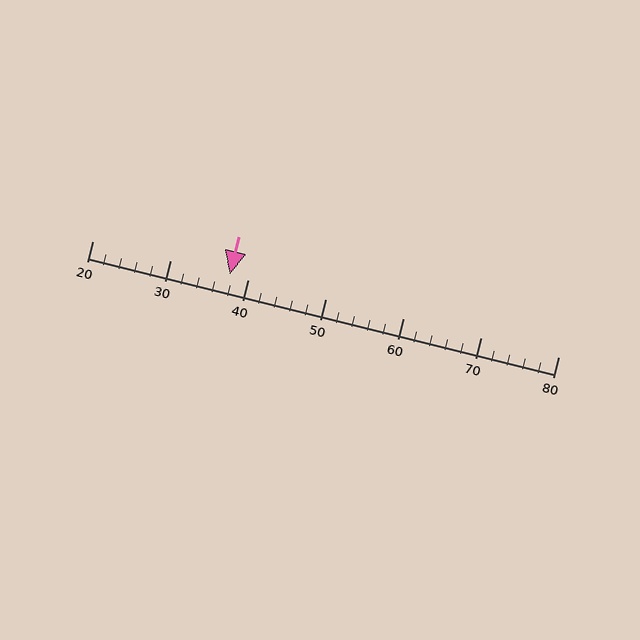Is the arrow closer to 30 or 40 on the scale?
The arrow is closer to 40.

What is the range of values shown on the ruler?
The ruler shows values from 20 to 80.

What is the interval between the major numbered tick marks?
The major tick marks are spaced 10 units apart.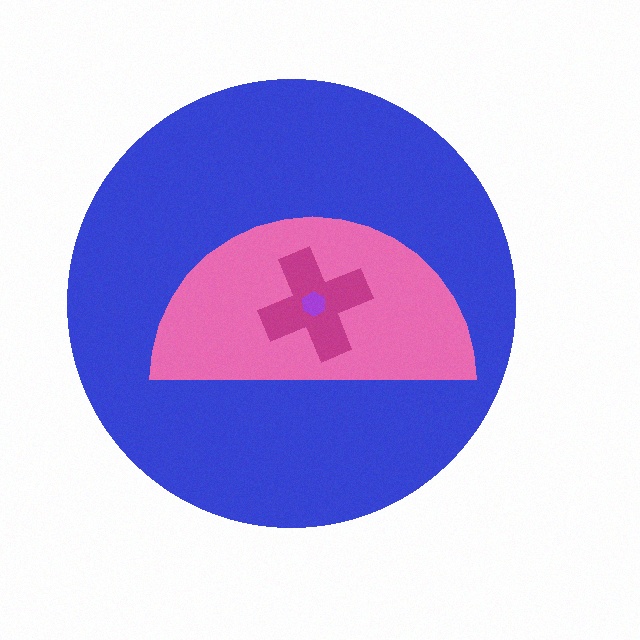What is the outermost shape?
The blue circle.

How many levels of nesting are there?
4.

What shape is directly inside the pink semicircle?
The magenta cross.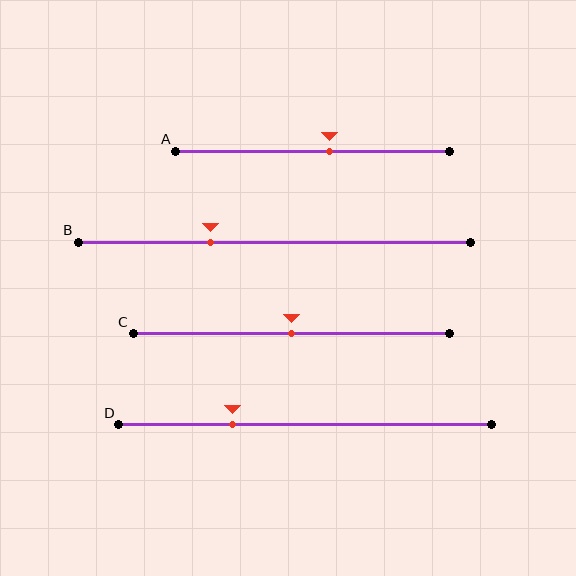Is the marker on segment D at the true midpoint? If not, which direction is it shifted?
No, the marker on segment D is shifted to the left by about 20% of the segment length.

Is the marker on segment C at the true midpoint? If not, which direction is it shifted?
Yes, the marker on segment C is at the true midpoint.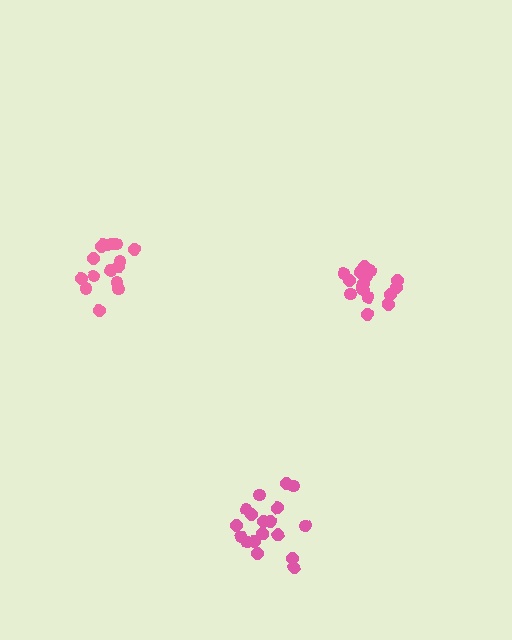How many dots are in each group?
Group 1: 18 dots, Group 2: 17 dots, Group 3: 16 dots (51 total).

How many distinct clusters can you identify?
There are 3 distinct clusters.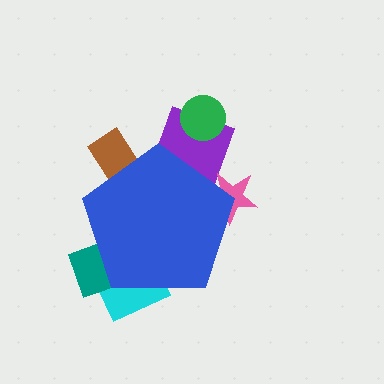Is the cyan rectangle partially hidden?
Yes, the cyan rectangle is partially hidden behind the blue pentagon.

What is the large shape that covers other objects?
A blue pentagon.